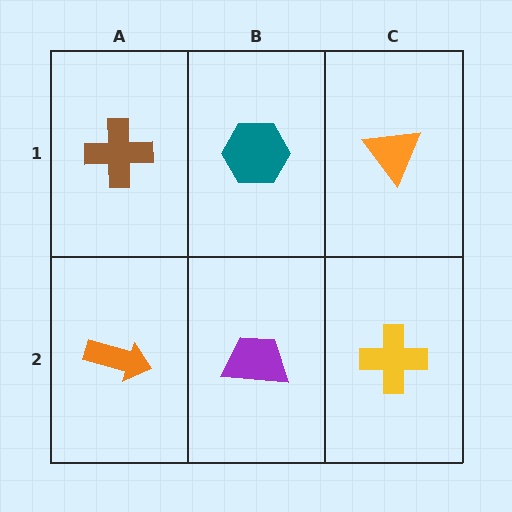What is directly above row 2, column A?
A brown cross.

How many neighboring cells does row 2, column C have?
2.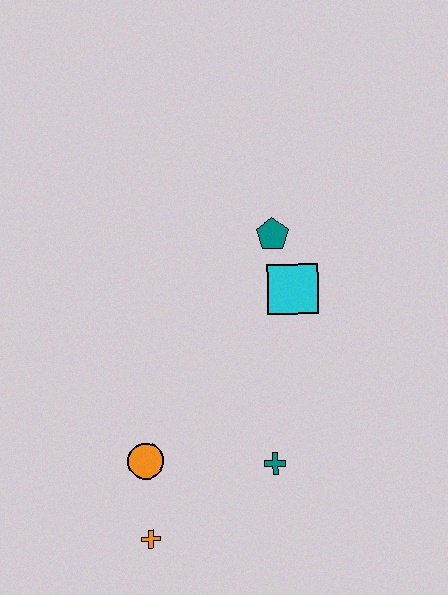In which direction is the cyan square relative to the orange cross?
The cyan square is above the orange cross.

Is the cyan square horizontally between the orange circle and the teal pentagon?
No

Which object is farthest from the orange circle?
The teal pentagon is farthest from the orange circle.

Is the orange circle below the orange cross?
No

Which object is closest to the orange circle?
The orange cross is closest to the orange circle.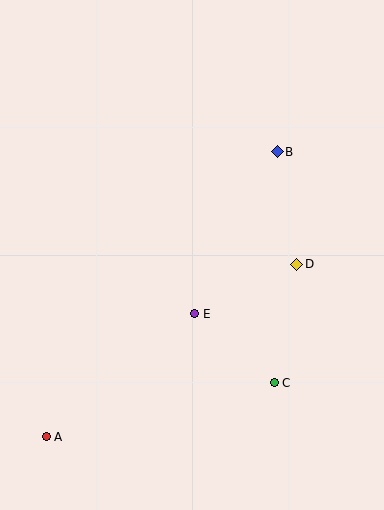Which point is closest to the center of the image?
Point E at (195, 314) is closest to the center.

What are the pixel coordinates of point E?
Point E is at (195, 314).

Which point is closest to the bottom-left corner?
Point A is closest to the bottom-left corner.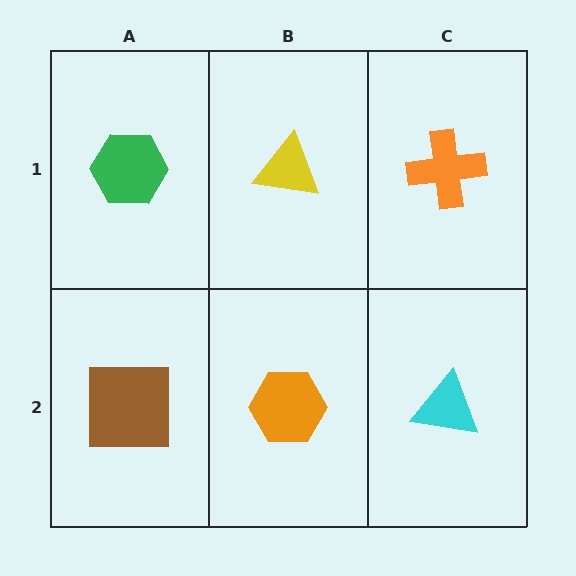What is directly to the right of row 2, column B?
A cyan triangle.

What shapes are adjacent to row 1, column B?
An orange hexagon (row 2, column B), a green hexagon (row 1, column A), an orange cross (row 1, column C).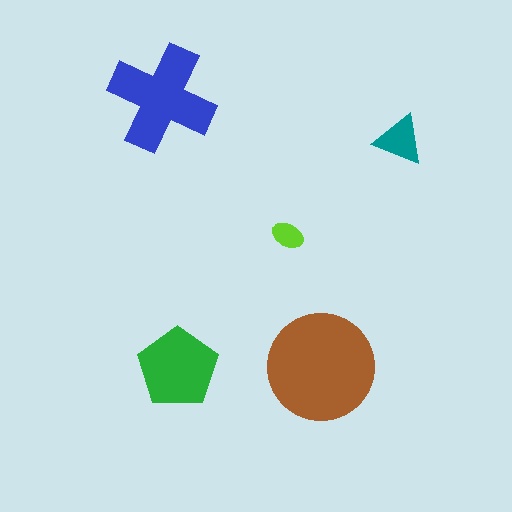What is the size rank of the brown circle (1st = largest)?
1st.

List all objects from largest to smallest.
The brown circle, the blue cross, the green pentagon, the teal triangle, the lime ellipse.